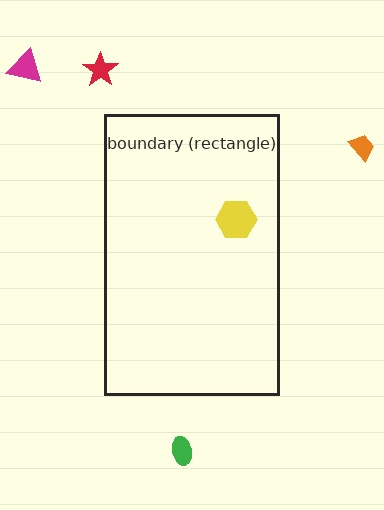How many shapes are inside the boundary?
1 inside, 4 outside.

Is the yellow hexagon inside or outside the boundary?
Inside.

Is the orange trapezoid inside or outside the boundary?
Outside.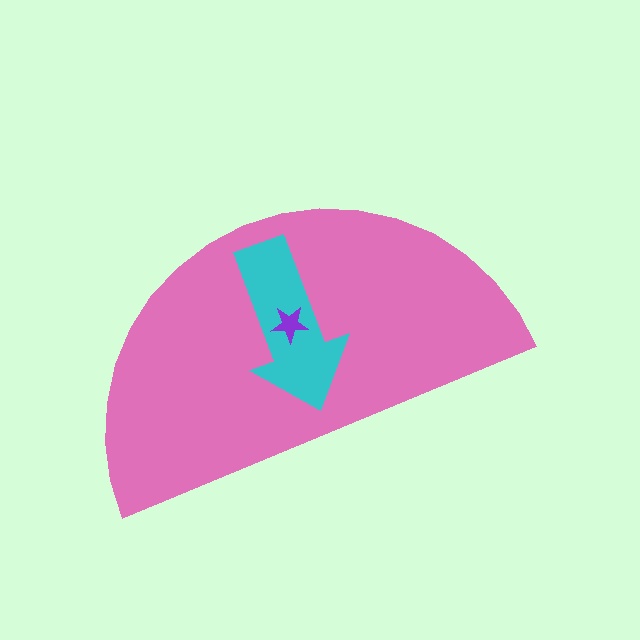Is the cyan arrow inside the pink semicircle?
Yes.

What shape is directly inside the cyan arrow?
The purple star.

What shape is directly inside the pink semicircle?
The cyan arrow.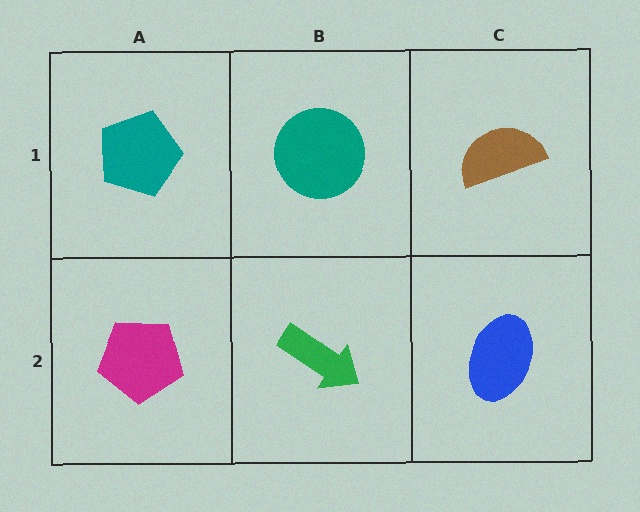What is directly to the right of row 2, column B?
A blue ellipse.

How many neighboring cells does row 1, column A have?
2.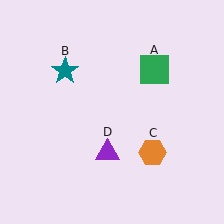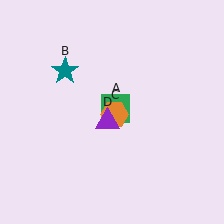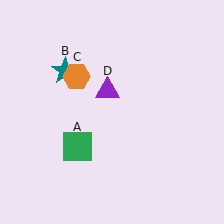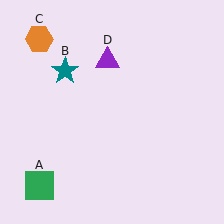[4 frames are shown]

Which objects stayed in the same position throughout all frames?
Teal star (object B) remained stationary.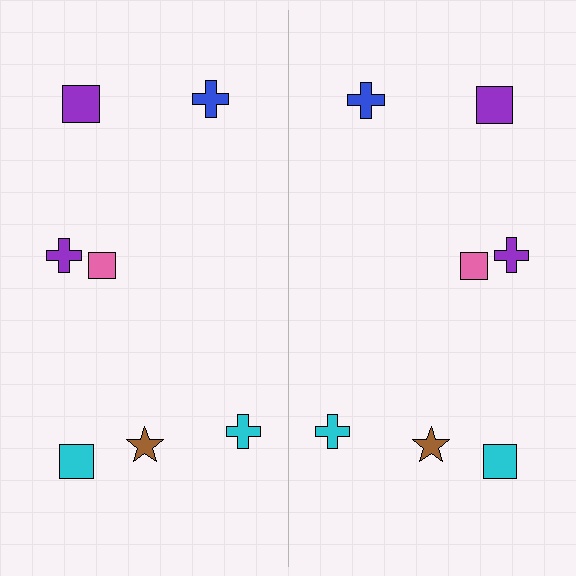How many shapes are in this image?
There are 14 shapes in this image.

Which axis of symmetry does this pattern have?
The pattern has a vertical axis of symmetry running through the center of the image.